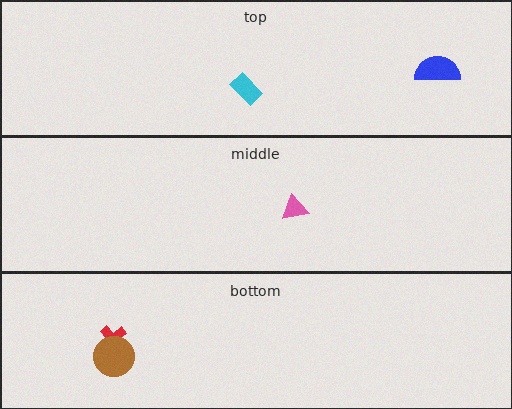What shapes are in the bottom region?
The red cross, the brown circle.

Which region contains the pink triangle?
The middle region.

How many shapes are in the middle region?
1.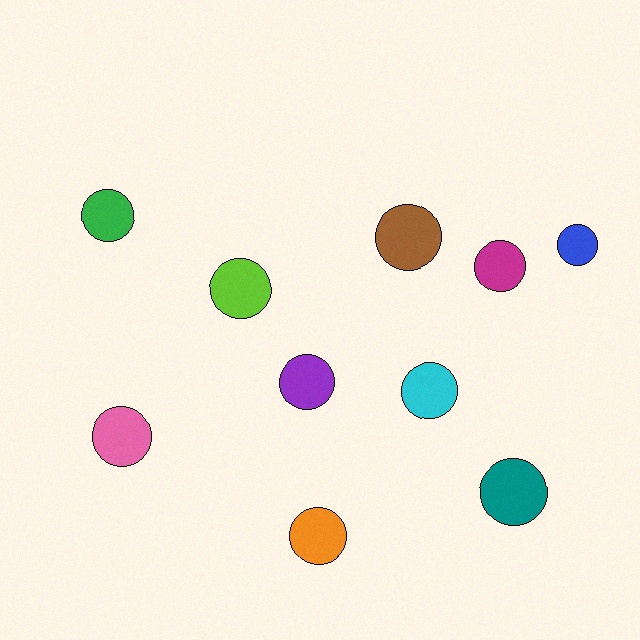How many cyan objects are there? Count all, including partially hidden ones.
There is 1 cyan object.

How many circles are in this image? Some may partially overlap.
There are 10 circles.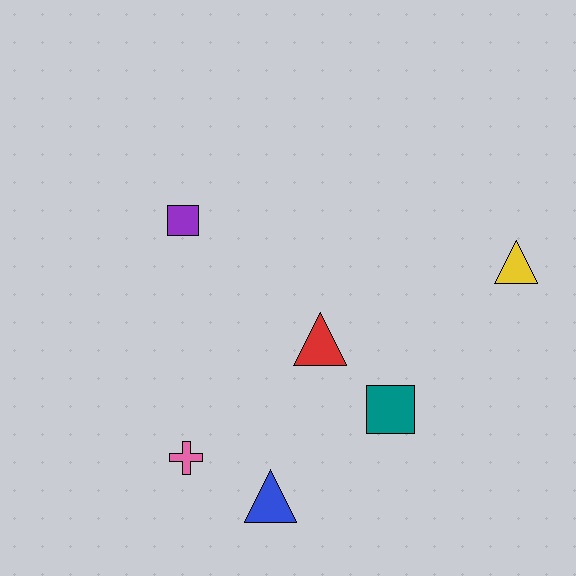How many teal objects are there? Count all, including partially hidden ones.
There is 1 teal object.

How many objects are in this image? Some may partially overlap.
There are 6 objects.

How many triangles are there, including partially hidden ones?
There are 3 triangles.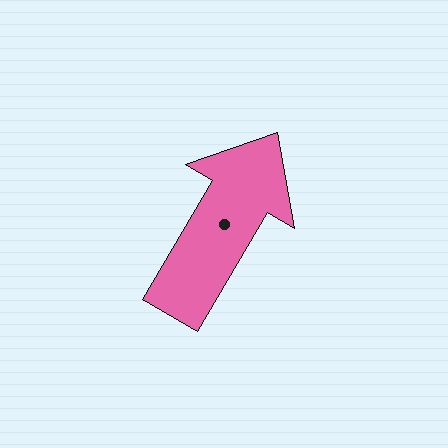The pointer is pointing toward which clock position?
Roughly 1 o'clock.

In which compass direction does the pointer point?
Northeast.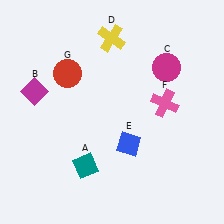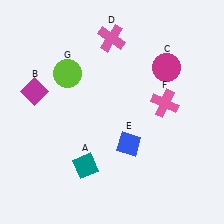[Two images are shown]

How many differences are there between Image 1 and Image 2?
There are 2 differences between the two images.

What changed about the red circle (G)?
In Image 1, G is red. In Image 2, it changed to lime.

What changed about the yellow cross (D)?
In Image 1, D is yellow. In Image 2, it changed to pink.